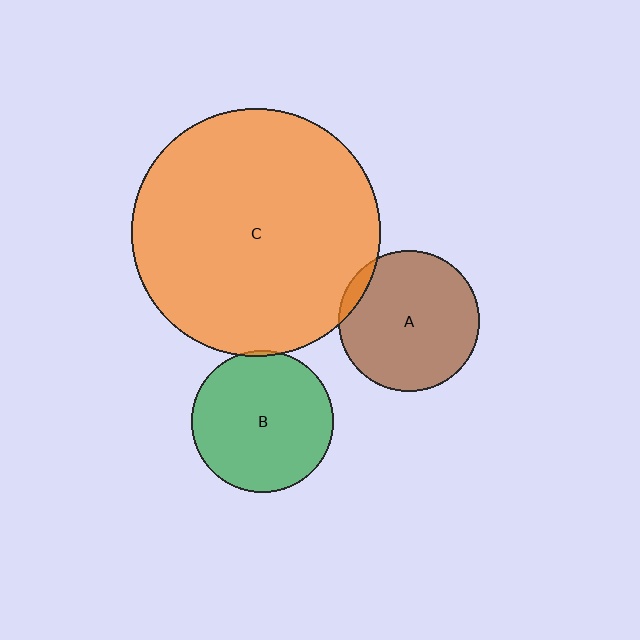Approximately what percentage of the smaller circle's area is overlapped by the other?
Approximately 5%.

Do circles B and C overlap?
Yes.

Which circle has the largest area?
Circle C (orange).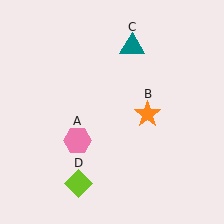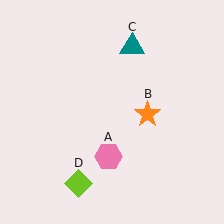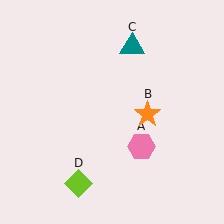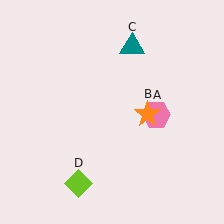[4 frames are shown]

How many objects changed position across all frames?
1 object changed position: pink hexagon (object A).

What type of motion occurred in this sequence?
The pink hexagon (object A) rotated counterclockwise around the center of the scene.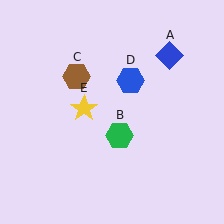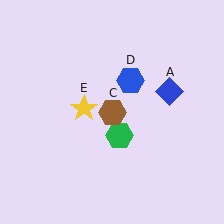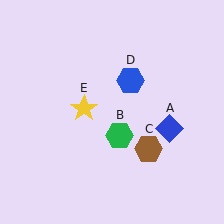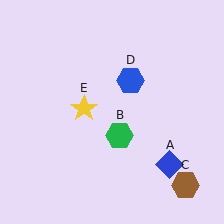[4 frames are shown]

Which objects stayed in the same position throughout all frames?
Green hexagon (object B) and blue hexagon (object D) and yellow star (object E) remained stationary.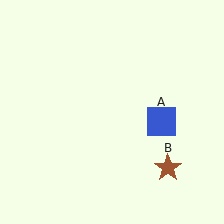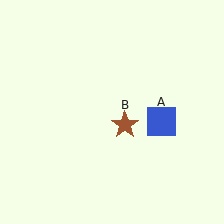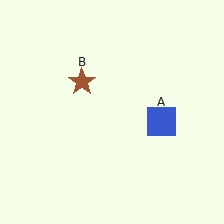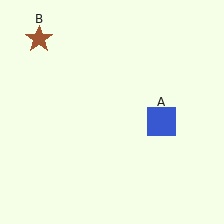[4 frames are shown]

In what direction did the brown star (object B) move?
The brown star (object B) moved up and to the left.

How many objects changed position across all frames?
1 object changed position: brown star (object B).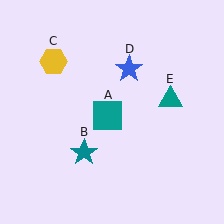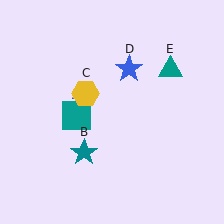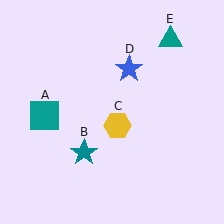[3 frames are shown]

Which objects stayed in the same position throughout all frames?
Teal star (object B) and blue star (object D) remained stationary.